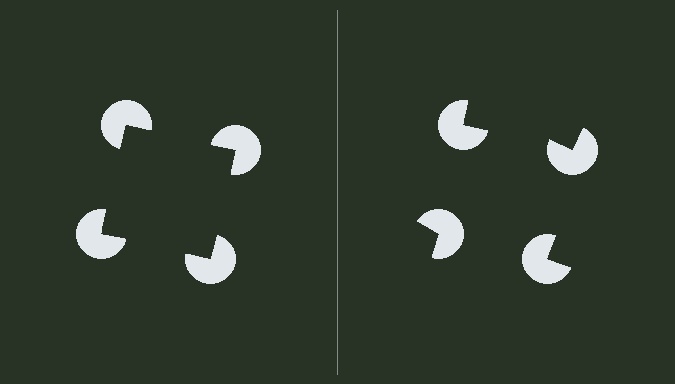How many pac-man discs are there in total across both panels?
8 — 4 on each side.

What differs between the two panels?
The pac-man discs are positioned identically on both sides; only the wedge orientations differ. On the left they align to a square; on the right they are misaligned.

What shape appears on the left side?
An illusory square.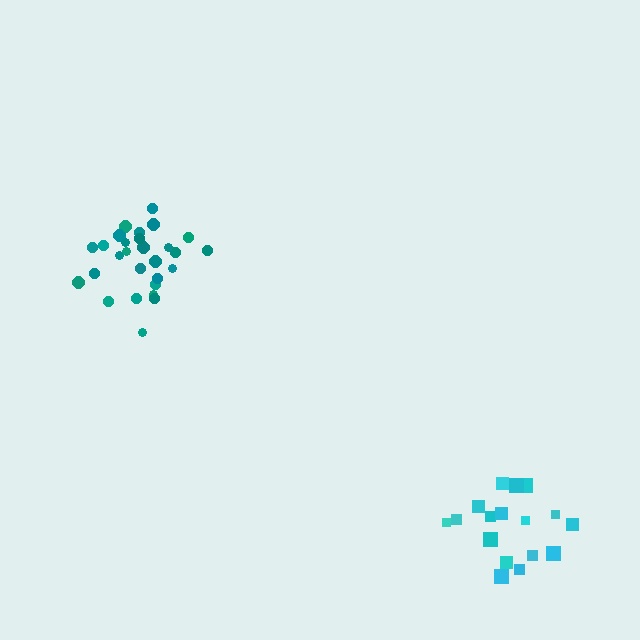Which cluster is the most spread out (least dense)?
Cyan.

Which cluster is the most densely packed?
Teal.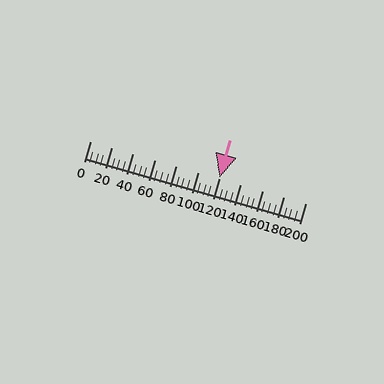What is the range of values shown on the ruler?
The ruler shows values from 0 to 200.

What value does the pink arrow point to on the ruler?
The pink arrow points to approximately 120.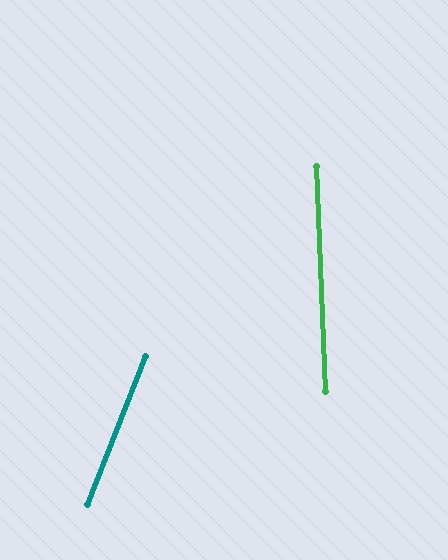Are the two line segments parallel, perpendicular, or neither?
Neither parallel nor perpendicular — they differ by about 24°.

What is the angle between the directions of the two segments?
Approximately 24 degrees.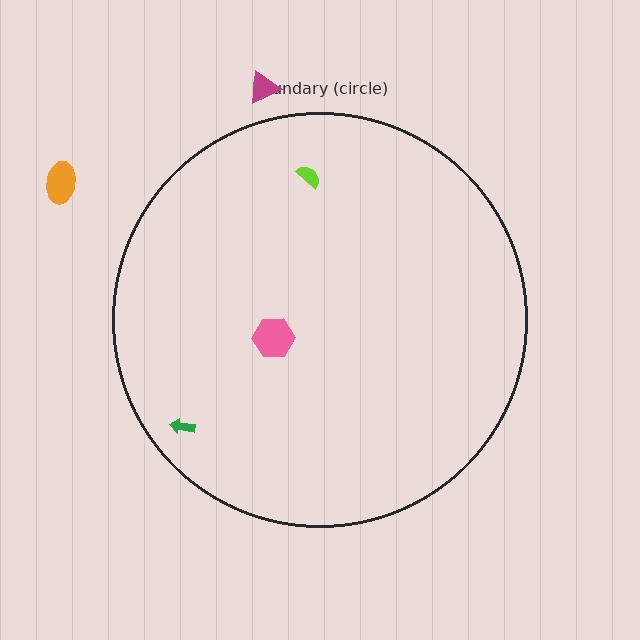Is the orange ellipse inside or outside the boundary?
Outside.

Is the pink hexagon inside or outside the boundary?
Inside.